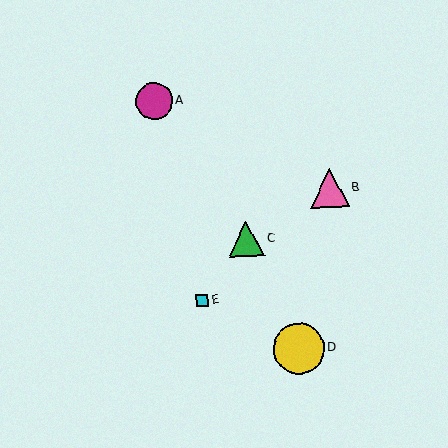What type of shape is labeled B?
Shape B is a pink triangle.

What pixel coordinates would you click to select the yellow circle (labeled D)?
Click at (299, 349) to select the yellow circle D.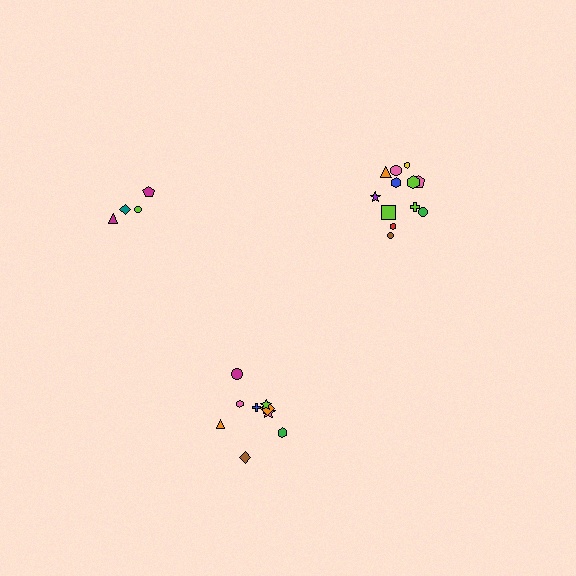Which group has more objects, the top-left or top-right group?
The top-right group.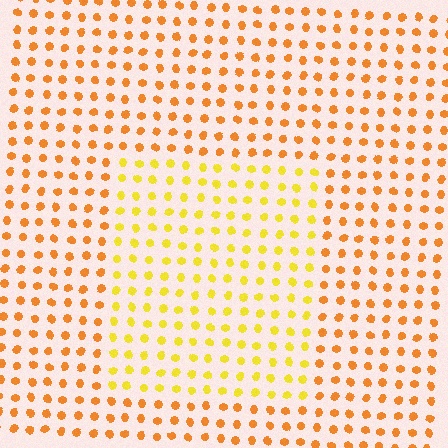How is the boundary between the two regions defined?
The boundary is defined purely by a slight shift in hue (about 28 degrees). Spacing, size, and orientation are identical on both sides.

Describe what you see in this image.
The image is filled with small orange elements in a uniform arrangement. A rectangle-shaped region is visible where the elements are tinted to a slightly different hue, forming a subtle color boundary.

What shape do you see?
I see a rectangle.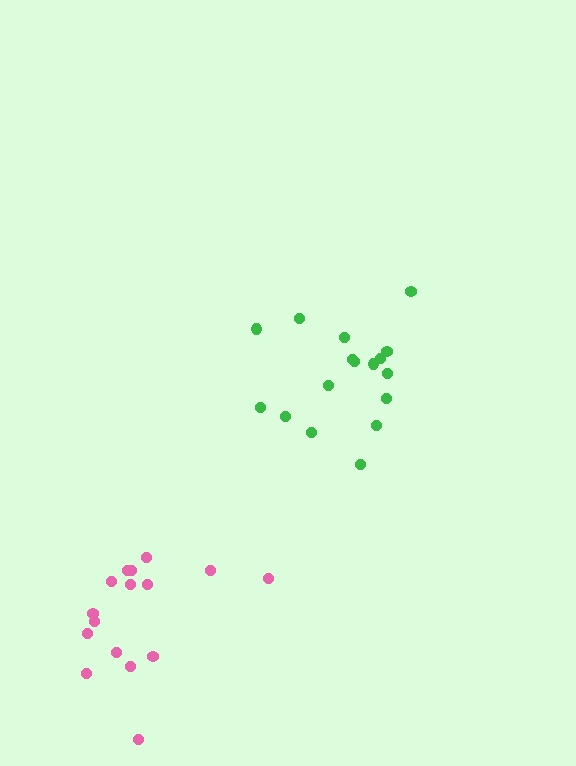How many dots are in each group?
Group 1: 16 dots, Group 2: 17 dots (33 total).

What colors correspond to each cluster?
The clusters are colored: pink, green.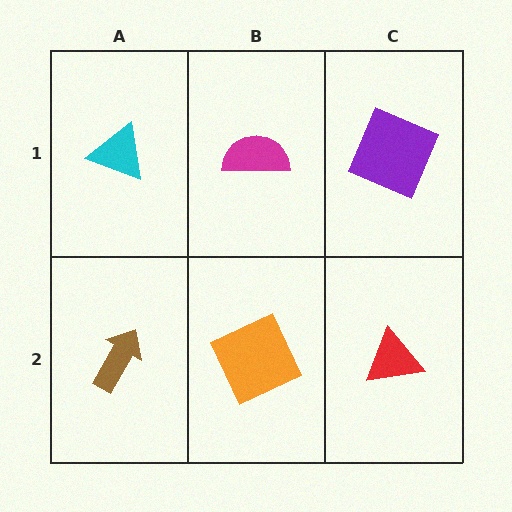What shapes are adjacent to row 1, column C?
A red triangle (row 2, column C), a magenta semicircle (row 1, column B).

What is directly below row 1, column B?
An orange square.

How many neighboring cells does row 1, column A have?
2.